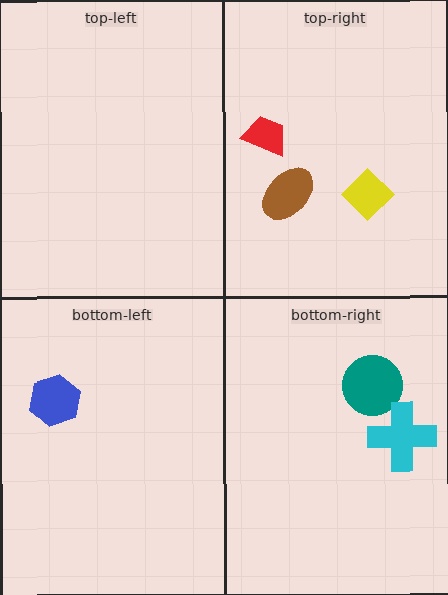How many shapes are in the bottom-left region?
1.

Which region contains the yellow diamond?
The top-right region.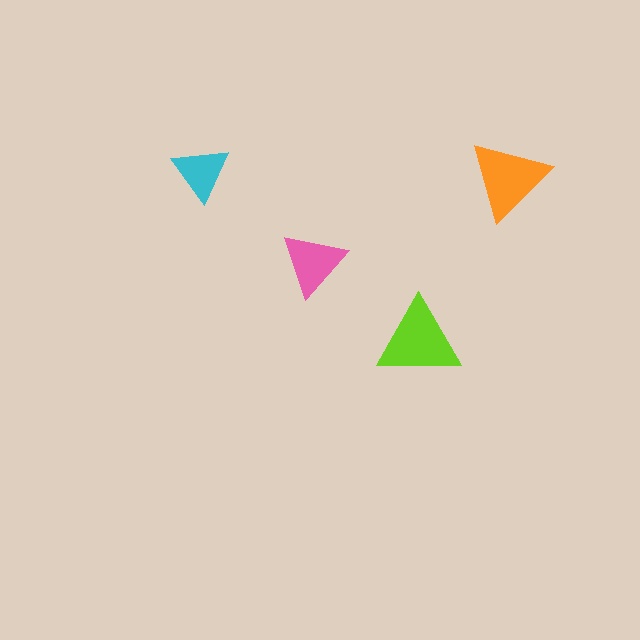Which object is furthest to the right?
The orange triangle is rightmost.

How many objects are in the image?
There are 4 objects in the image.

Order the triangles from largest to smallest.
the lime one, the orange one, the pink one, the cyan one.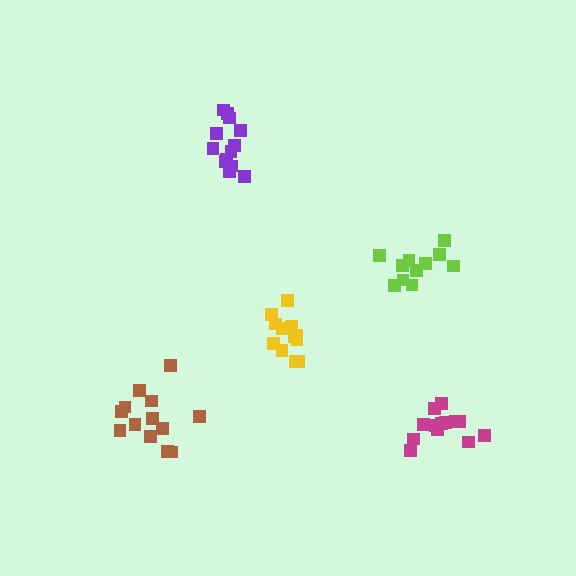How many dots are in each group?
Group 1: 11 dots, Group 2: 13 dots, Group 3: 13 dots, Group 4: 12 dots, Group 5: 13 dots (62 total).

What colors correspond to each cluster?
The clusters are colored: lime, brown, magenta, yellow, purple.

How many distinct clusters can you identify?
There are 5 distinct clusters.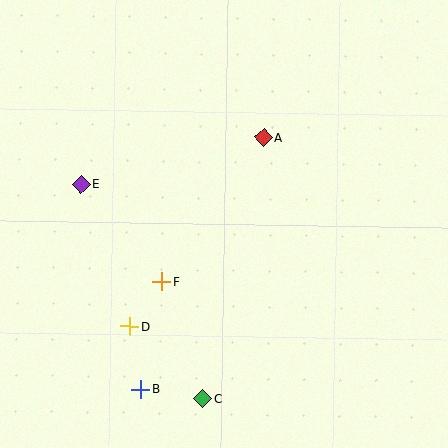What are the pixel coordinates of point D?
Point D is at (130, 326).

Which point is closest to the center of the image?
Point F at (162, 282) is closest to the center.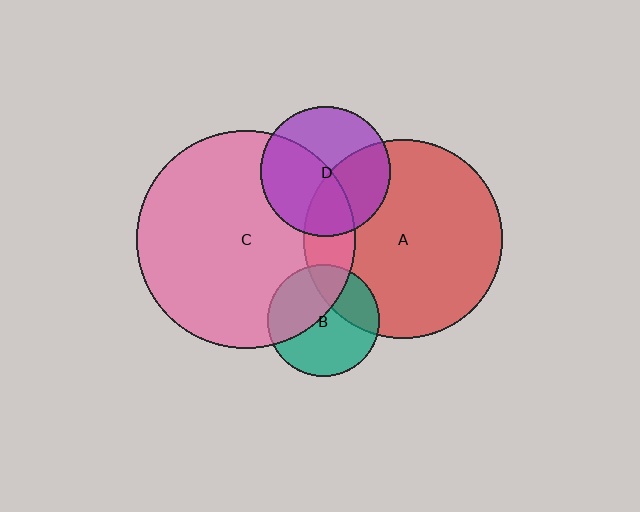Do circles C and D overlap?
Yes.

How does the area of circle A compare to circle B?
Approximately 3.2 times.